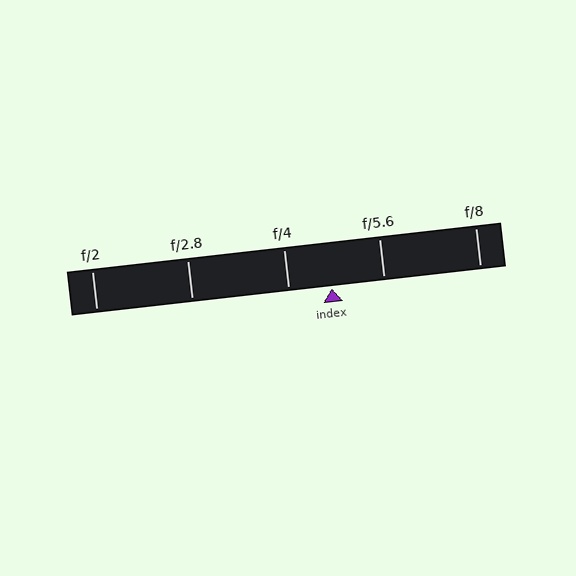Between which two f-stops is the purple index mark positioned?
The index mark is between f/4 and f/5.6.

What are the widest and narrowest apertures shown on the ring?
The widest aperture shown is f/2 and the narrowest is f/8.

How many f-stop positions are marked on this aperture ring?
There are 5 f-stop positions marked.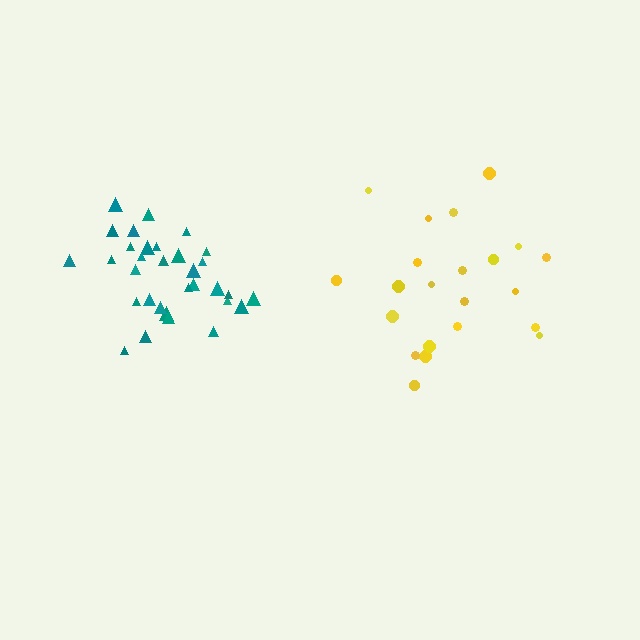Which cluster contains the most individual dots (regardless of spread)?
Teal (32).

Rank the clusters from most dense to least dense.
teal, yellow.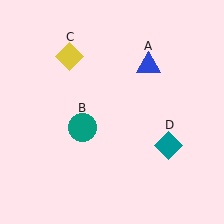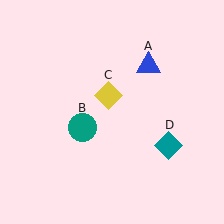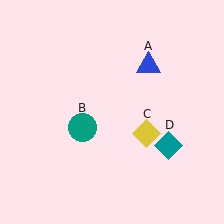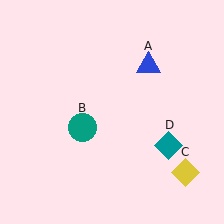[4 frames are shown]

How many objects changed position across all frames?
1 object changed position: yellow diamond (object C).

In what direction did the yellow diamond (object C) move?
The yellow diamond (object C) moved down and to the right.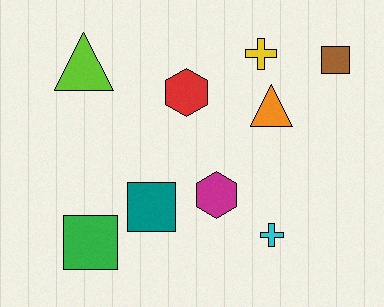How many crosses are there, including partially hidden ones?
There are 2 crosses.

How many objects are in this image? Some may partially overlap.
There are 9 objects.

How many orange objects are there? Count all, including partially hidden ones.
There is 1 orange object.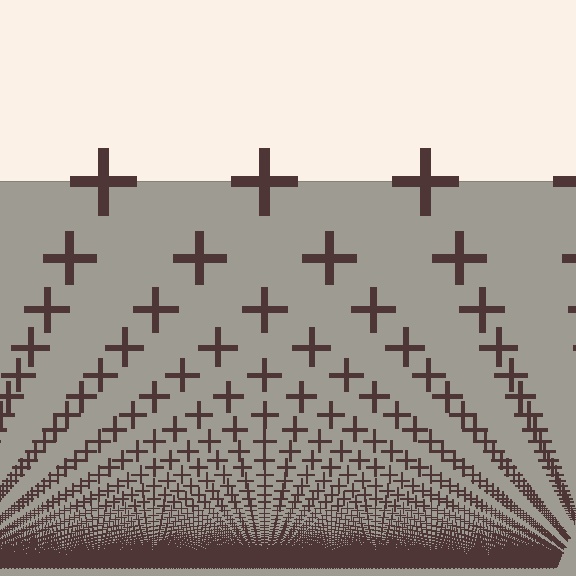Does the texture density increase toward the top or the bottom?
Density increases toward the bottom.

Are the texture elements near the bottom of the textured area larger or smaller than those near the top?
Smaller. The gradient is inverted — elements near the bottom are smaller and denser.